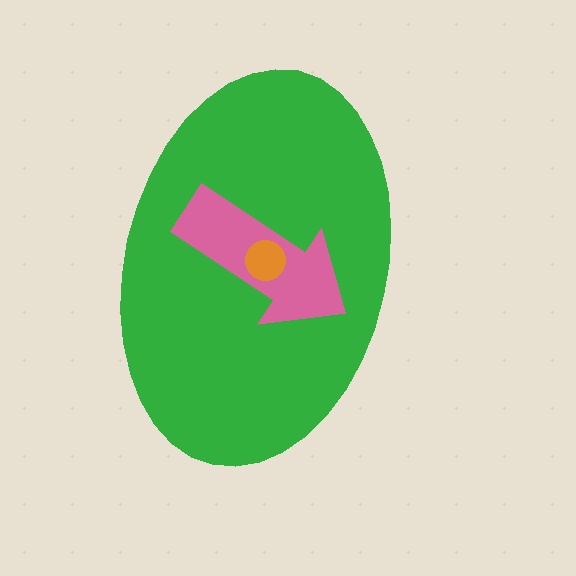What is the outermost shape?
The green ellipse.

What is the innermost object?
The orange circle.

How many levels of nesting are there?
3.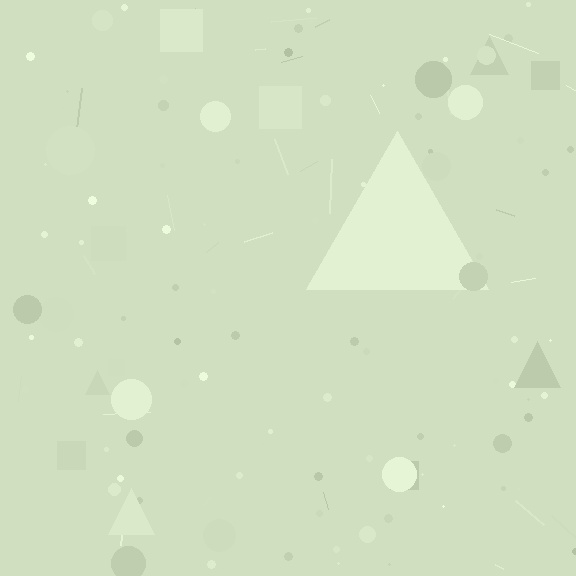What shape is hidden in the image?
A triangle is hidden in the image.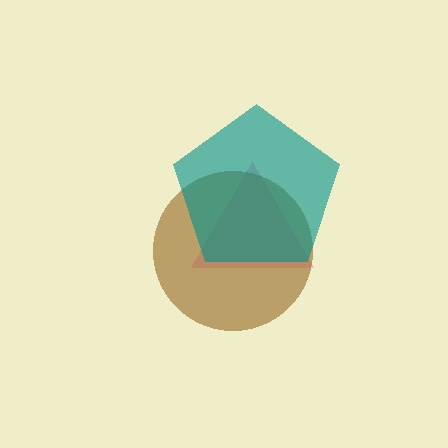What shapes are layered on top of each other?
The layered shapes are: a pink triangle, a brown circle, a teal pentagon.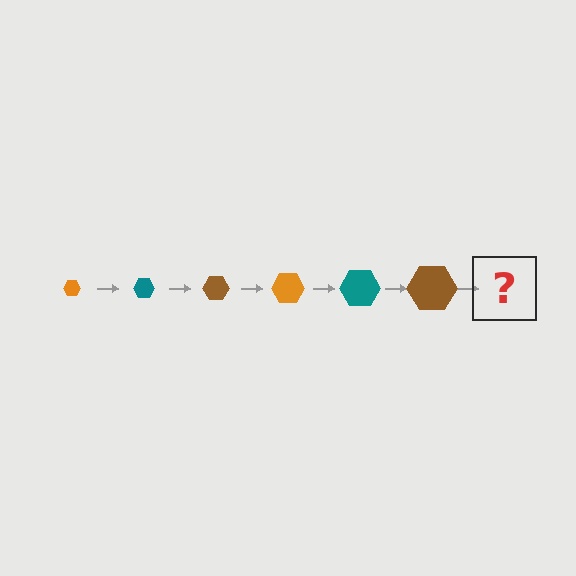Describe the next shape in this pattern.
It should be an orange hexagon, larger than the previous one.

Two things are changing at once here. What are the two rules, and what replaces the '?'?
The two rules are that the hexagon grows larger each step and the color cycles through orange, teal, and brown. The '?' should be an orange hexagon, larger than the previous one.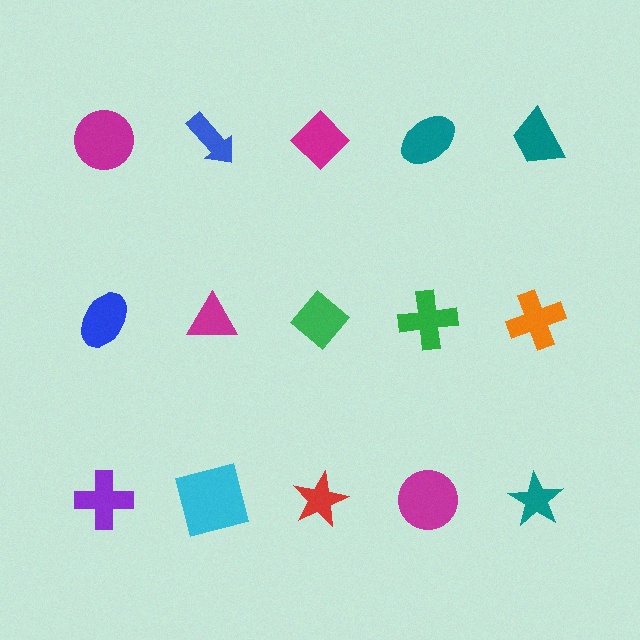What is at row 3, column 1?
A purple cross.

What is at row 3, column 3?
A red star.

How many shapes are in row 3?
5 shapes.